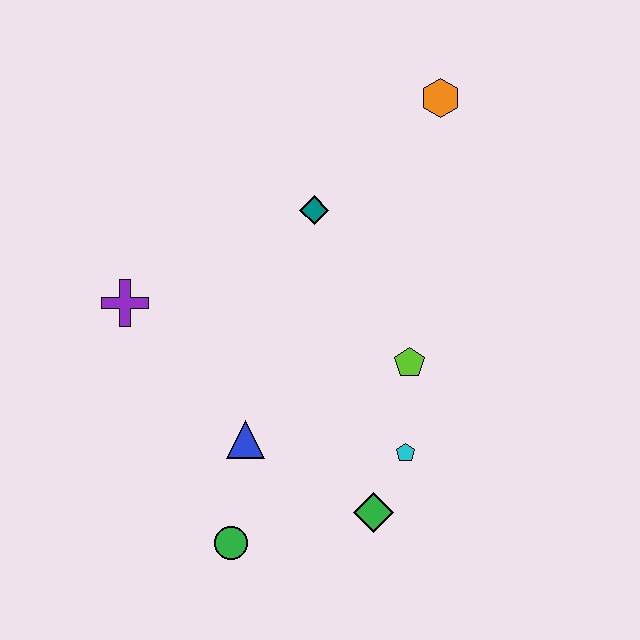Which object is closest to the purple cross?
The blue triangle is closest to the purple cross.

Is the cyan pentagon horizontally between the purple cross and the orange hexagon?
Yes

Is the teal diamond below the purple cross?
No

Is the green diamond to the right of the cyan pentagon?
No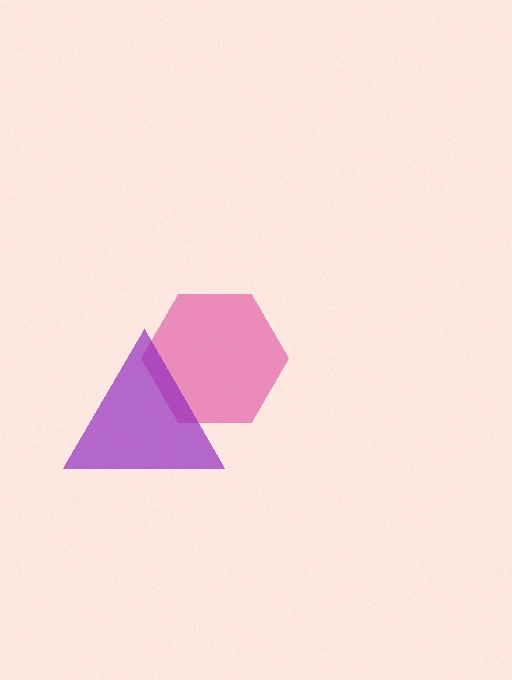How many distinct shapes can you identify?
There are 2 distinct shapes: a magenta hexagon, a purple triangle.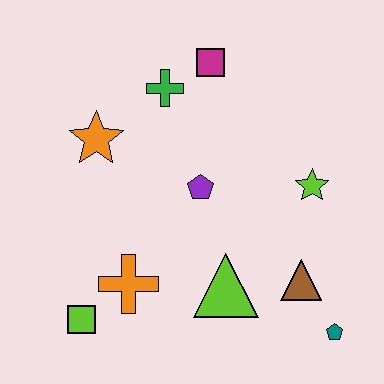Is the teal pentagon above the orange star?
No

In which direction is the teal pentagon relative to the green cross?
The teal pentagon is below the green cross.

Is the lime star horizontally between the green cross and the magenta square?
No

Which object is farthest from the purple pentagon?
The teal pentagon is farthest from the purple pentagon.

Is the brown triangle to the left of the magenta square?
No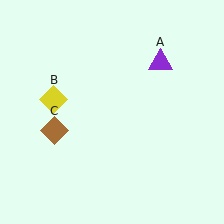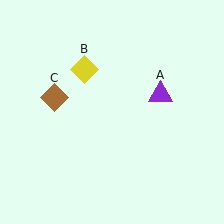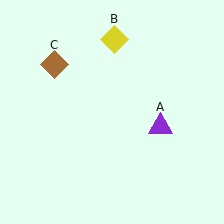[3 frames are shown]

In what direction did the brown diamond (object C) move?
The brown diamond (object C) moved up.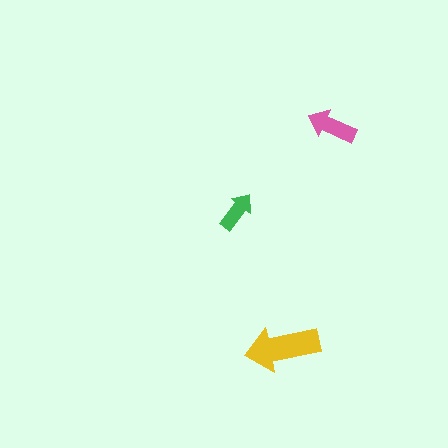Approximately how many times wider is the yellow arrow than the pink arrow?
About 1.5 times wider.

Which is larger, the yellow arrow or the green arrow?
The yellow one.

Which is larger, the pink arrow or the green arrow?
The pink one.